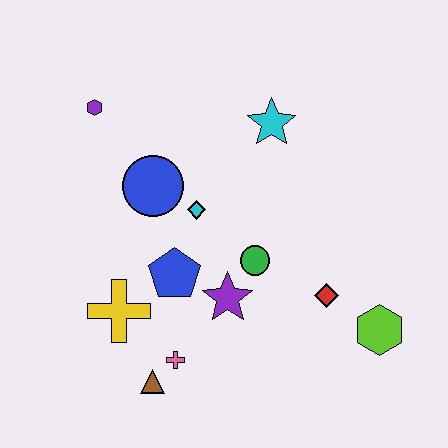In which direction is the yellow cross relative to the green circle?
The yellow cross is to the left of the green circle.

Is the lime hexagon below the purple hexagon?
Yes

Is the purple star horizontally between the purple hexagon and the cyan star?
Yes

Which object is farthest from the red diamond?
The purple hexagon is farthest from the red diamond.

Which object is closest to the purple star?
The green circle is closest to the purple star.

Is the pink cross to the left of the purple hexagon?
No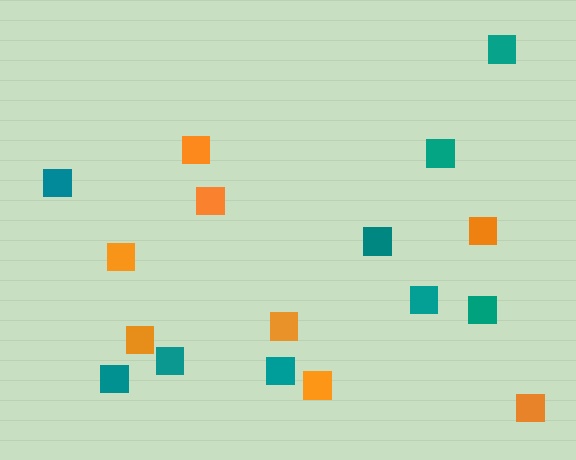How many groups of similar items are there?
There are 2 groups: one group of orange squares (8) and one group of teal squares (9).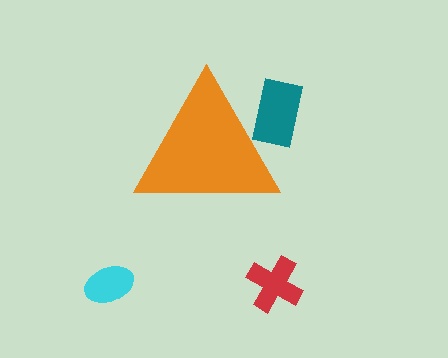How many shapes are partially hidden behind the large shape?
1 shape is partially hidden.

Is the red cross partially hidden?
No, the red cross is fully visible.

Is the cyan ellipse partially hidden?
No, the cyan ellipse is fully visible.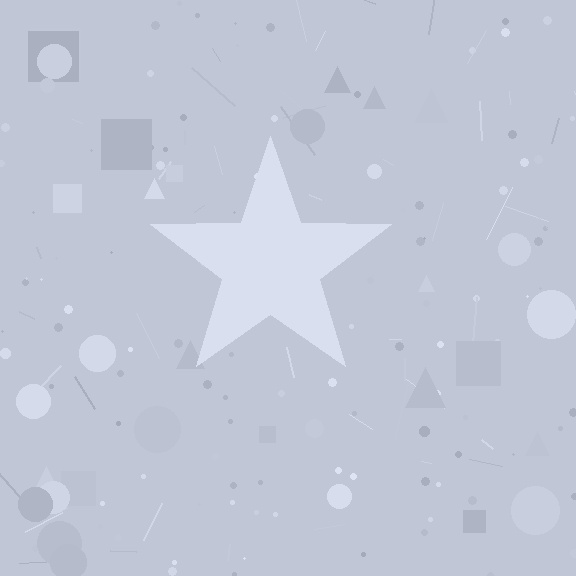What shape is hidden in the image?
A star is hidden in the image.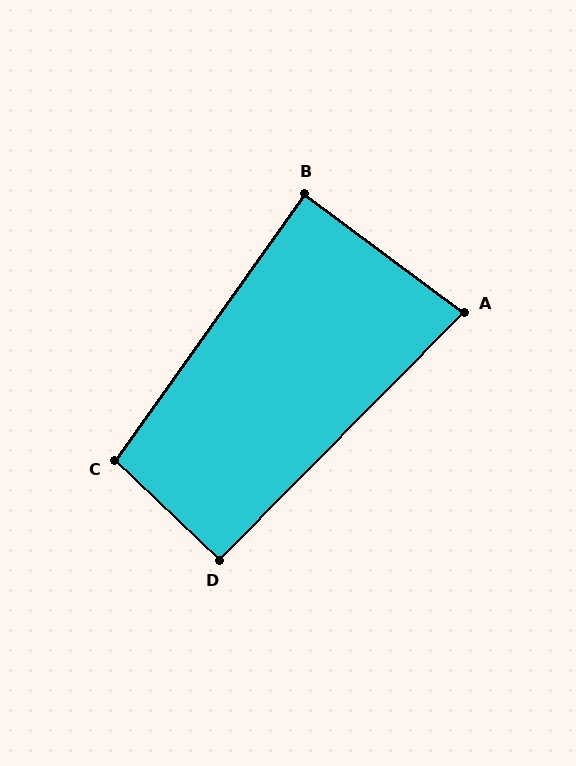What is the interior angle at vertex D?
Approximately 91 degrees (approximately right).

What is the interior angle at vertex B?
Approximately 89 degrees (approximately right).